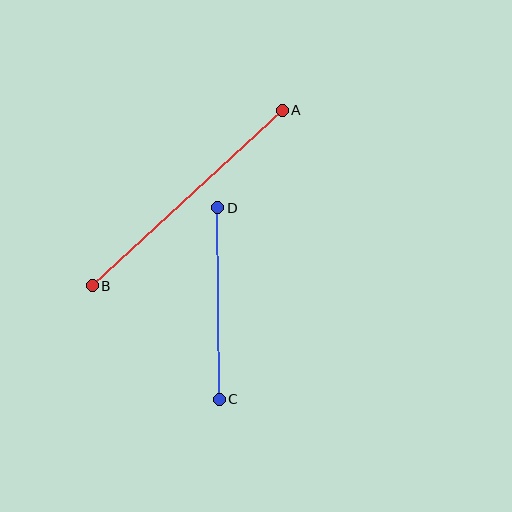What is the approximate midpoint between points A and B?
The midpoint is at approximately (187, 198) pixels.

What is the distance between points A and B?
The distance is approximately 259 pixels.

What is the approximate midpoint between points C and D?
The midpoint is at approximately (219, 303) pixels.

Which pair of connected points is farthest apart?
Points A and B are farthest apart.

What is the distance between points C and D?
The distance is approximately 192 pixels.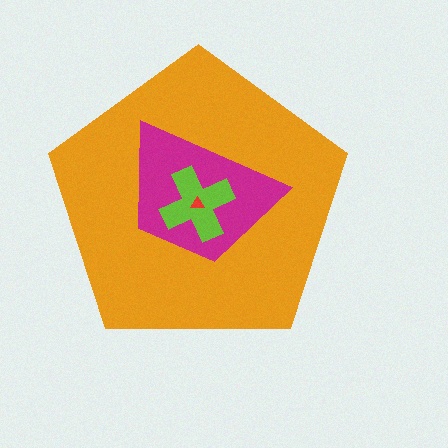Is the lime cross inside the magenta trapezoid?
Yes.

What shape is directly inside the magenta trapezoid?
The lime cross.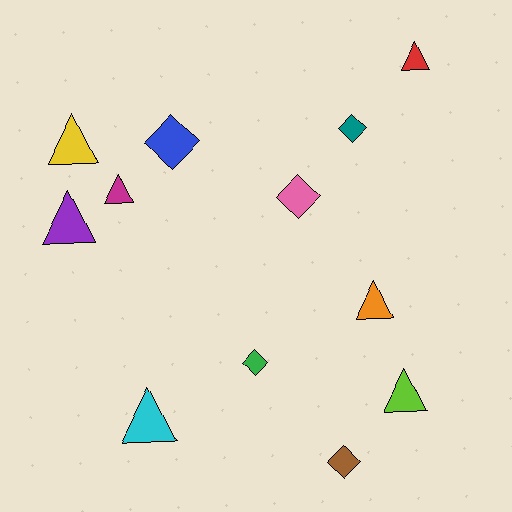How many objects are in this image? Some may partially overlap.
There are 12 objects.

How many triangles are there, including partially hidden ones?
There are 7 triangles.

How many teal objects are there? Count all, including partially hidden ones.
There is 1 teal object.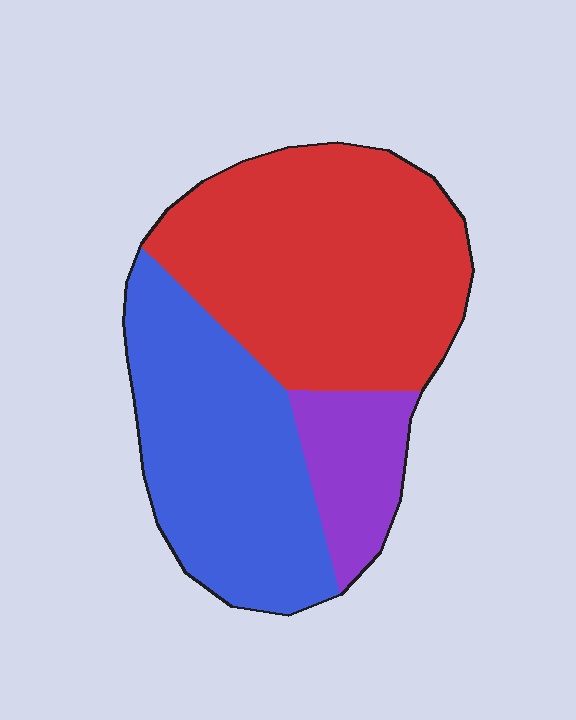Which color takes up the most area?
Red, at roughly 50%.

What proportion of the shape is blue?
Blue takes up about three eighths (3/8) of the shape.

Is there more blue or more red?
Red.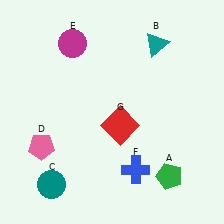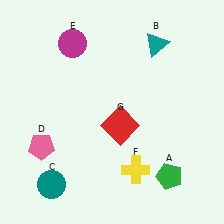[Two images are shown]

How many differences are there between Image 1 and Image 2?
There is 1 difference between the two images.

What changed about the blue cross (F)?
In Image 1, F is blue. In Image 2, it changed to yellow.